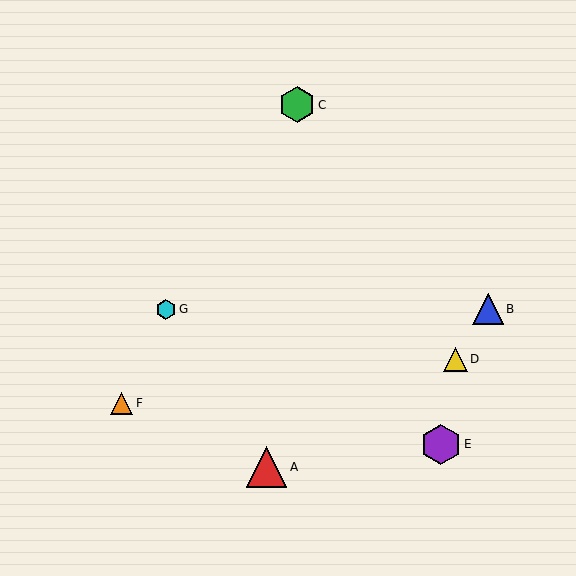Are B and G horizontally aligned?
Yes, both are at y≈309.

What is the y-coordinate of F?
Object F is at y≈403.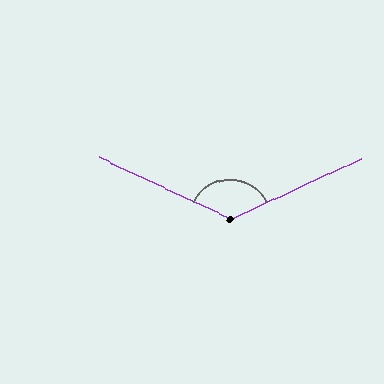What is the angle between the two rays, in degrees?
Approximately 130 degrees.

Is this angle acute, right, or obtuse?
It is obtuse.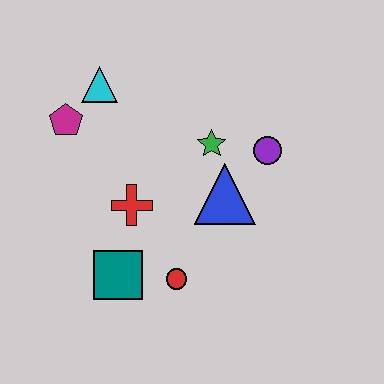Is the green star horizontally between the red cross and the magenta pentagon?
No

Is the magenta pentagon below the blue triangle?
No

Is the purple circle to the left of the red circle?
No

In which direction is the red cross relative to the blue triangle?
The red cross is to the left of the blue triangle.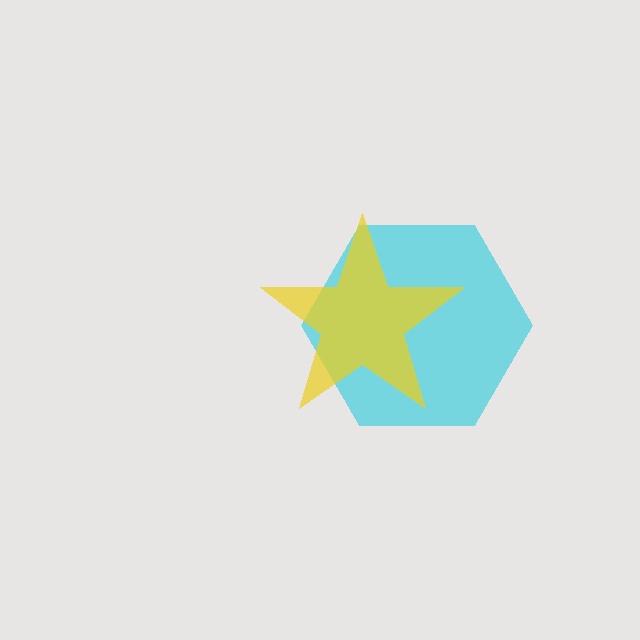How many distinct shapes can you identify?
There are 2 distinct shapes: a cyan hexagon, a yellow star.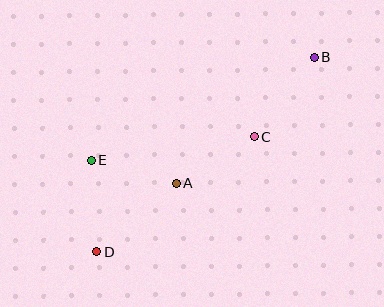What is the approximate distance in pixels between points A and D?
The distance between A and D is approximately 105 pixels.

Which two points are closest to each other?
Points A and E are closest to each other.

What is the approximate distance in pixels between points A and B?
The distance between A and B is approximately 187 pixels.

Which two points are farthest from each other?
Points B and D are farthest from each other.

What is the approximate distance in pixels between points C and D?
The distance between C and D is approximately 194 pixels.